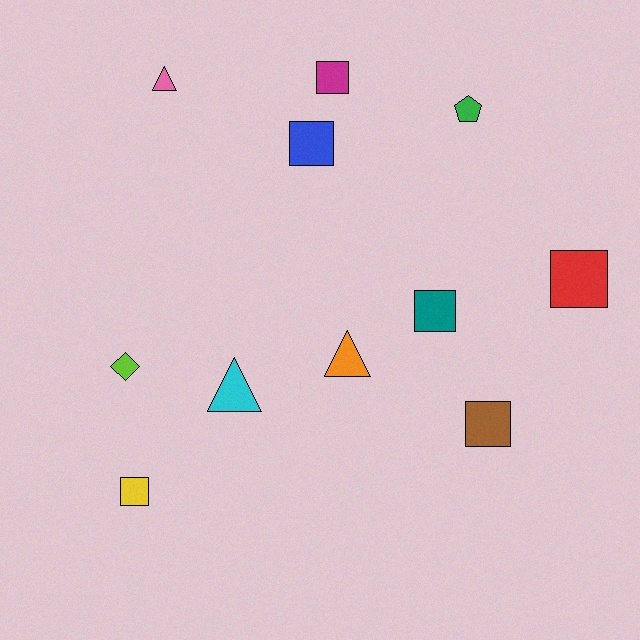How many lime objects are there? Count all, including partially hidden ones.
There is 1 lime object.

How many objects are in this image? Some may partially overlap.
There are 11 objects.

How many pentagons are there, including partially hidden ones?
There is 1 pentagon.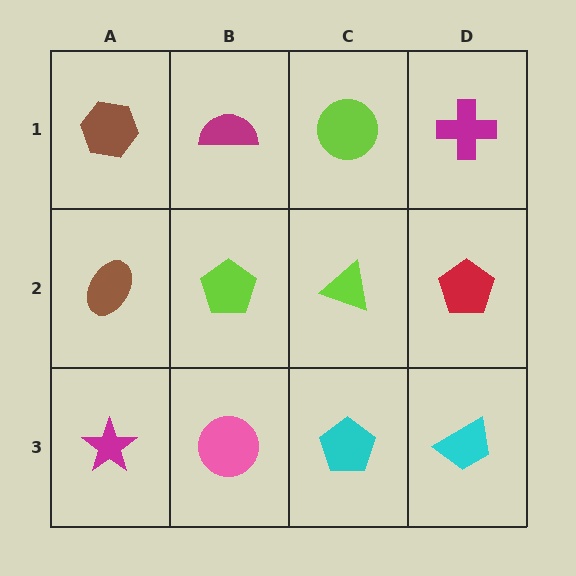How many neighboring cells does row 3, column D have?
2.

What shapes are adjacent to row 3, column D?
A red pentagon (row 2, column D), a cyan pentagon (row 3, column C).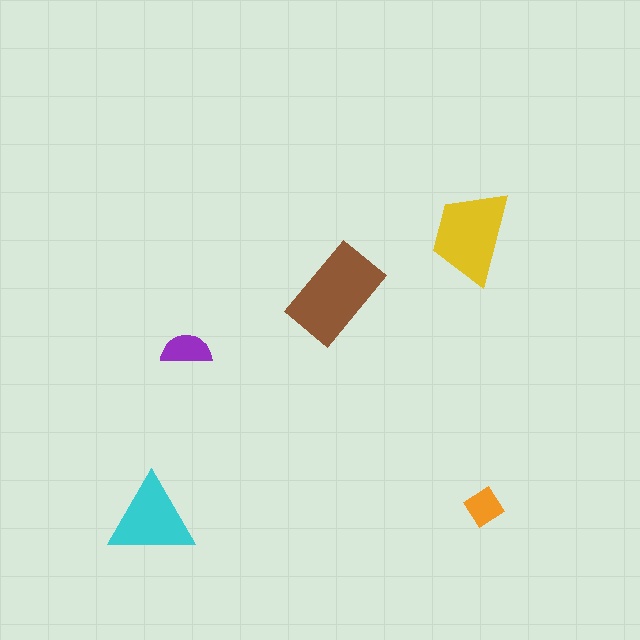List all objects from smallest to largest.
The orange diamond, the purple semicircle, the cyan triangle, the yellow trapezoid, the brown rectangle.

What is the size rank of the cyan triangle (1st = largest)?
3rd.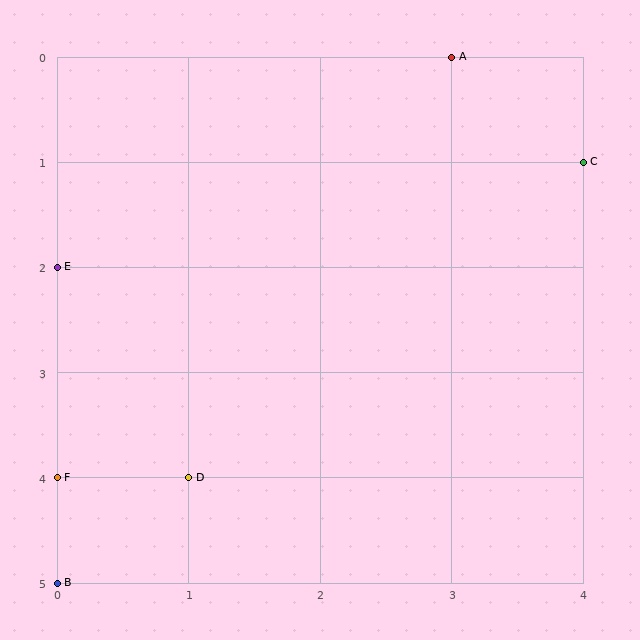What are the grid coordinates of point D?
Point D is at grid coordinates (1, 4).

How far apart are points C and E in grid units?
Points C and E are 4 columns and 1 row apart (about 4.1 grid units diagonally).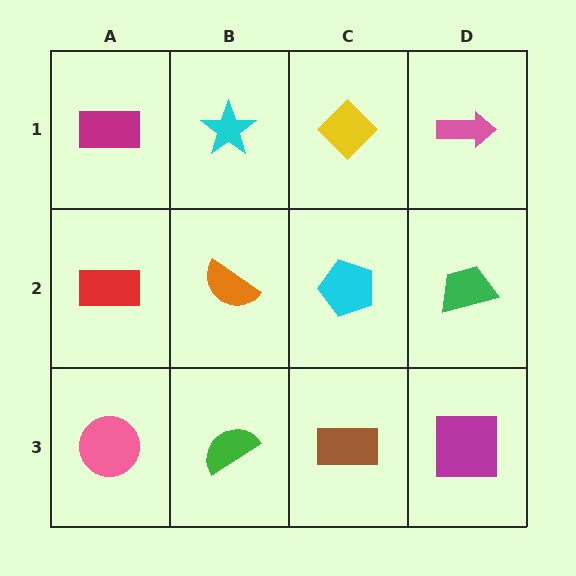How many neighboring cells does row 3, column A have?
2.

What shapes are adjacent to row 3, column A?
A red rectangle (row 2, column A), a green semicircle (row 3, column B).